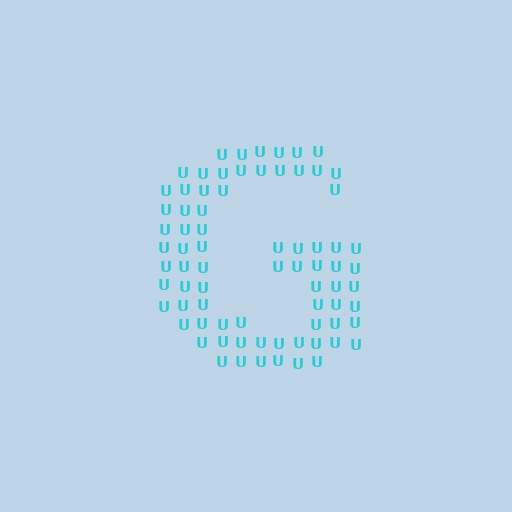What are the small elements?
The small elements are letter U's.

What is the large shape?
The large shape is the letter G.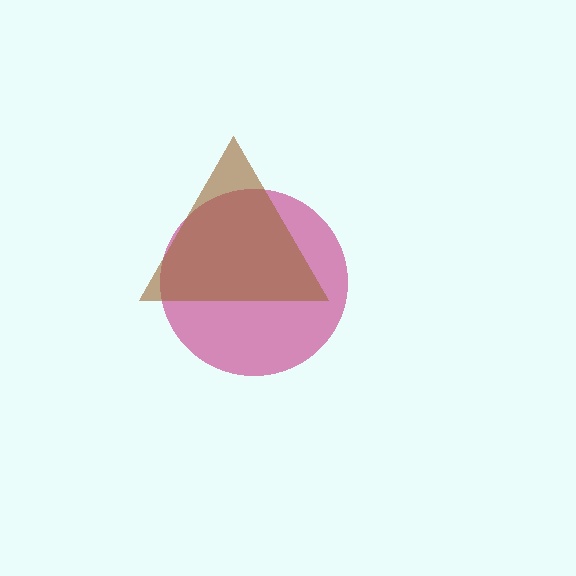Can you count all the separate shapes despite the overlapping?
Yes, there are 2 separate shapes.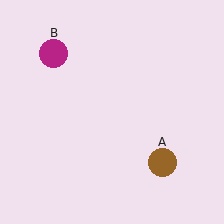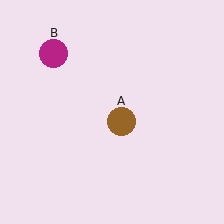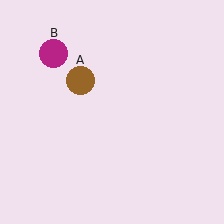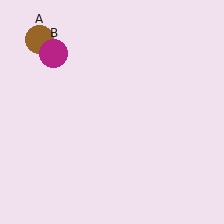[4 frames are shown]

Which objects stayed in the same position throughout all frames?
Magenta circle (object B) remained stationary.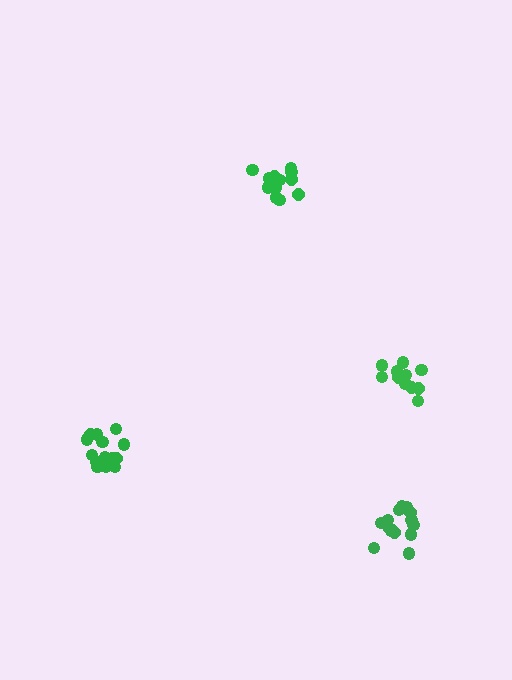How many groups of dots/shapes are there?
There are 4 groups.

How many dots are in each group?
Group 1: 11 dots, Group 2: 15 dots, Group 3: 15 dots, Group 4: 15 dots (56 total).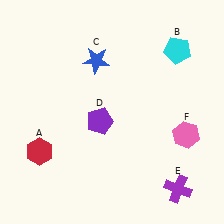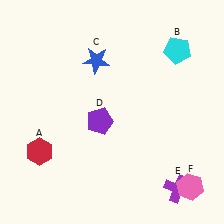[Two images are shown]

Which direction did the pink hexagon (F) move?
The pink hexagon (F) moved down.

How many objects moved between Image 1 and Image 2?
1 object moved between the two images.